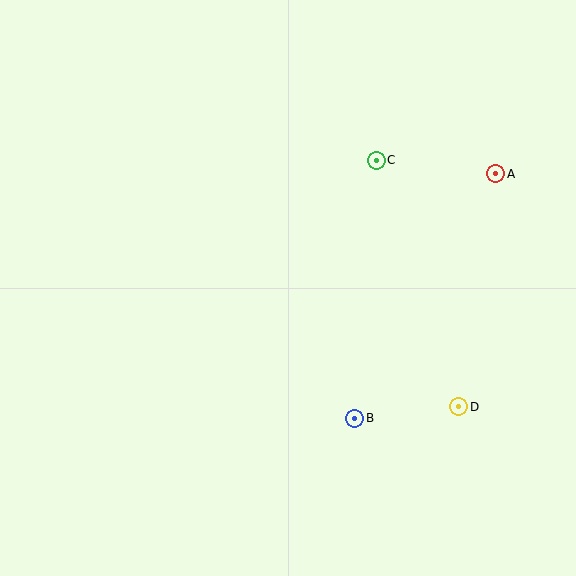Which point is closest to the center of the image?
Point B at (355, 418) is closest to the center.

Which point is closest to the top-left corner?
Point C is closest to the top-left corner.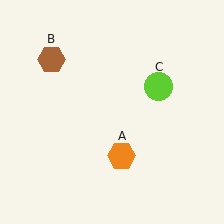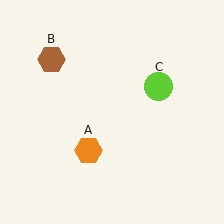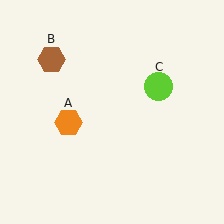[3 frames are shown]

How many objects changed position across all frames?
1 object changed position: orange hexagon (object A).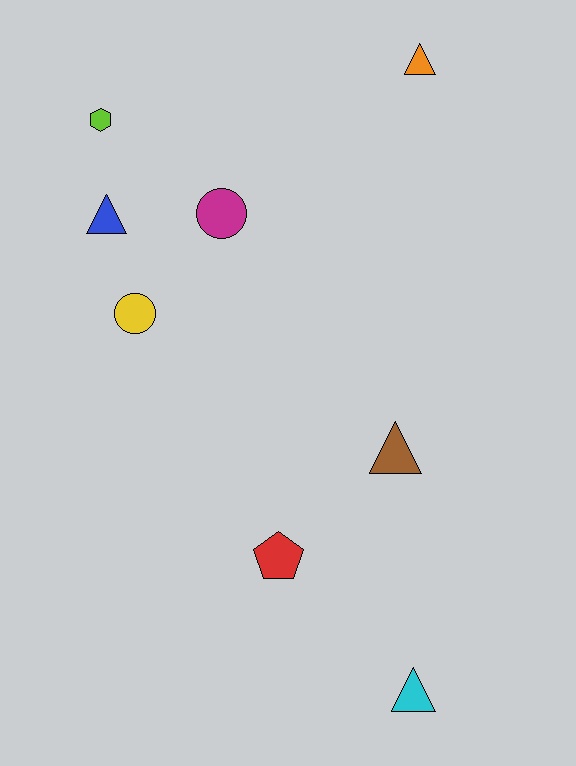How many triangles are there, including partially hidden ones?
There are 4 triangles.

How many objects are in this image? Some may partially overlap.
There are 8 objects.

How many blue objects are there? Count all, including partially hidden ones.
There is 1 blue object.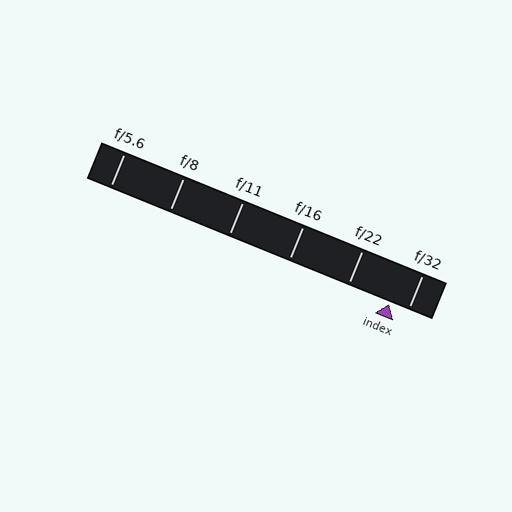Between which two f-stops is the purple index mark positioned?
The index mark is between f/22 and f/32.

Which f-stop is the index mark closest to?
The index mark is closest to f/32.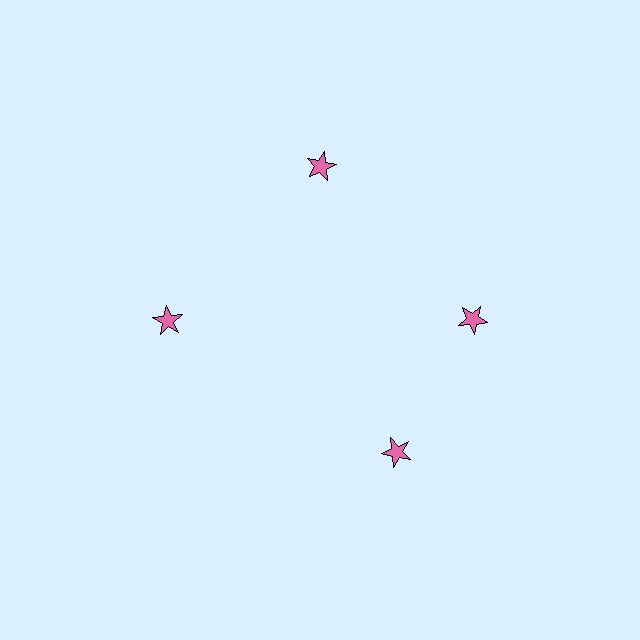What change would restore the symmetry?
The symmetry would be restored by rotating it back into even spacing with its neighbors so that all 4 stars sit at equal angles and equal distance from the center.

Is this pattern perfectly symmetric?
No. The 4 pink stars are arranged in a ring, but one element near the 6 o'clock position is rotated out of alignment along the ring, breaking the 4-fold rotational symmetry.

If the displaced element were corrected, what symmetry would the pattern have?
It would have 4-fold rotational symmetry — the pattern would map onto itself every 90 degrees.